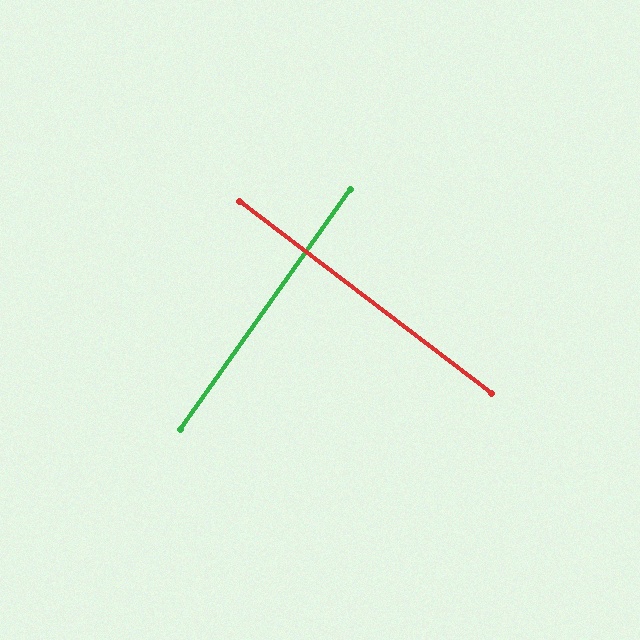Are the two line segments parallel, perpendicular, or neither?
Perpendicular — they meet at approximately 88°.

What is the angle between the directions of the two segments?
Approximately 88 degrees.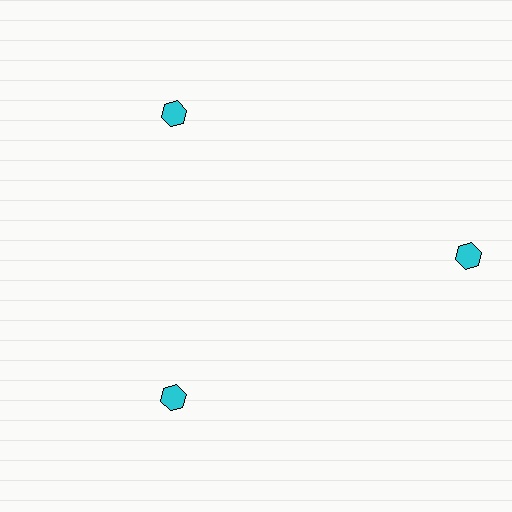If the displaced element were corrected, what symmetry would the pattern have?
It would have 3-fold rotational symmetry — the pattern would map onto itself every 120 degrees.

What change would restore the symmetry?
The symmetry would be restored by moving it inward, back onto the ring so that all 3 hexagons sit at equal angles and equal distance from the center.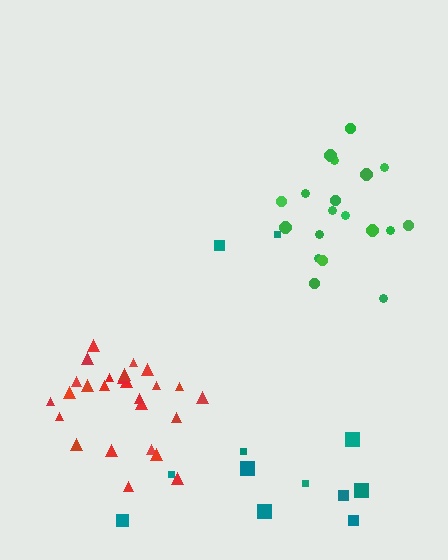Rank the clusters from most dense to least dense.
green, red, teal.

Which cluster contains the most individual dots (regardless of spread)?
Red (26).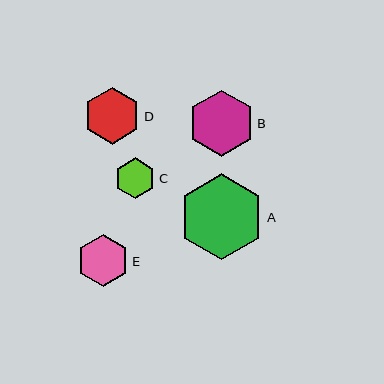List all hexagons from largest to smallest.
From largest to smallest: A, B, D, E, C.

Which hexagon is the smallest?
Hexagon C is the smallest with a size of approximately 41 pixels.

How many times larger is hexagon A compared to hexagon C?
Hexagon A is approximately 2.1 times the size of hexagon C.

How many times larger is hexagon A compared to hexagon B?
Hexagon A is approximately 1.3 times the size of hexagon B.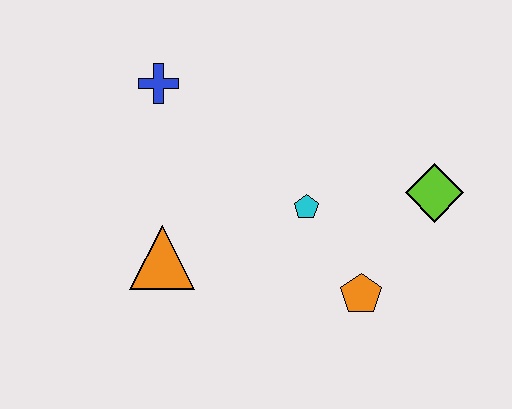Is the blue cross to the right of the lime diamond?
No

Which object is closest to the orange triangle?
The cyan pentagon is closest to the orange triangle.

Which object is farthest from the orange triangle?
The lime diamond is farthest from the orange triangle.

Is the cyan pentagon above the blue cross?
No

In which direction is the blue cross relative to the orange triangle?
The blue cross is above the orange triangle.